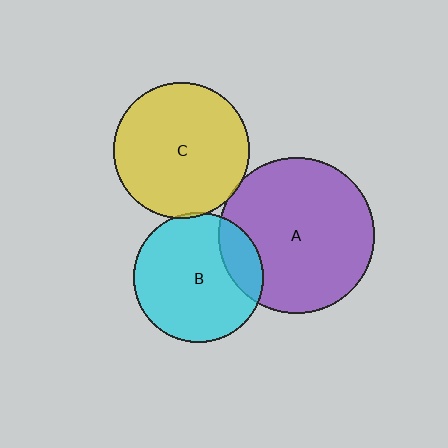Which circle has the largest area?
Circle A (purple).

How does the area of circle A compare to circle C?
Approximately 1.3 times.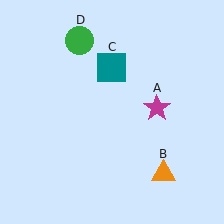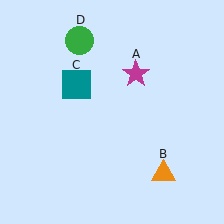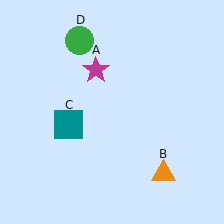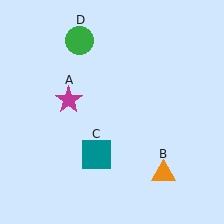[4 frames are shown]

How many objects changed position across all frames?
2 objects changed position: magenta star (object A), teal square (object C).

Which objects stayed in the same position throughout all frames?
Orange triangle (object B) and green circle (object D) remained stationary.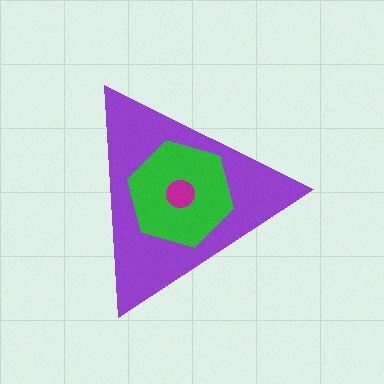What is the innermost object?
The magenta circle.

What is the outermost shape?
The purple triangle.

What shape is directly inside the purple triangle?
The green hexagon.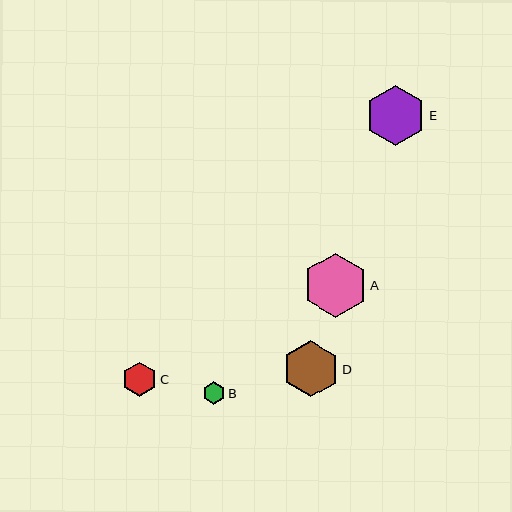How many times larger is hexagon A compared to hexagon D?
Hexagon A is approximately 1.1 times the size of hexagon D.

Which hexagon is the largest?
Hexagon A is the largest with a size of approximately 64 pixels.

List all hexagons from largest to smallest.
From largest to smallest: A, E, D, C, B.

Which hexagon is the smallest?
Hexagon B is the smallest with a size of approximately 22 pixels.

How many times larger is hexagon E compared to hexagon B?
Hexagon E is approximately 2.7 times the size of hexagon B.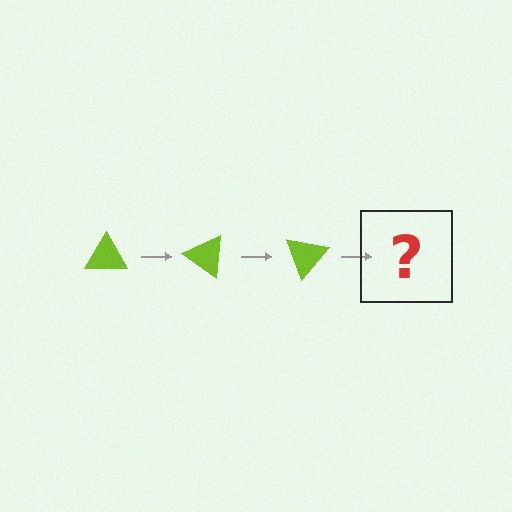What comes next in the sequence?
The next element should be a lime triangle rotated 105 degrees.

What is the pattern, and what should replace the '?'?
The pattern is that the triangle rotates 35 degrees each step. The '?' should be a lime triangle rotated 105 degrees.